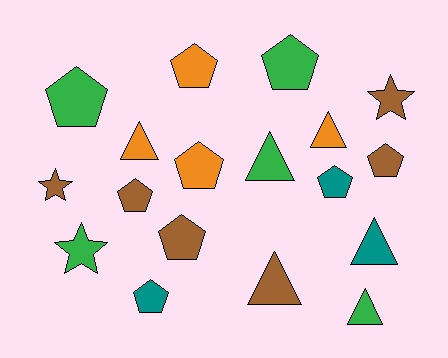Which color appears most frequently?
Brown, with 6 objects.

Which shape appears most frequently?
Pentagon, with 9 objects.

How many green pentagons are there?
There are 2 green pentagons.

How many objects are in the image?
There are 18 objects.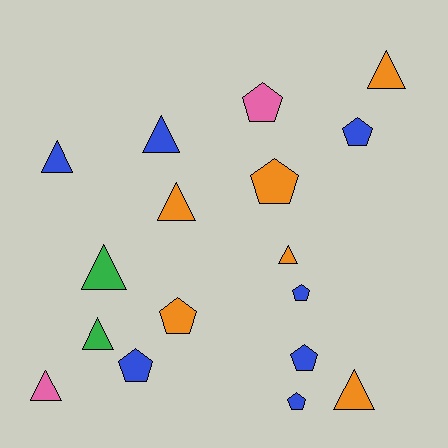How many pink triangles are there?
There is 1 pink triangle.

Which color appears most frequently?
Blue, with 7 objects.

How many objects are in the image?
There are 17 objects.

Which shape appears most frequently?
Triangle, with 9 objects.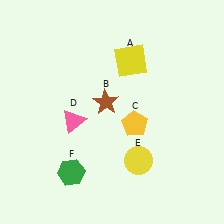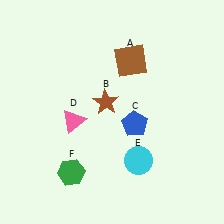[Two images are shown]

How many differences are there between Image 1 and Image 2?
There are 3 differences between the two images.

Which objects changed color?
A changed from yellow to brown. C changed from yellow to blue. E changed from yellow to cyan.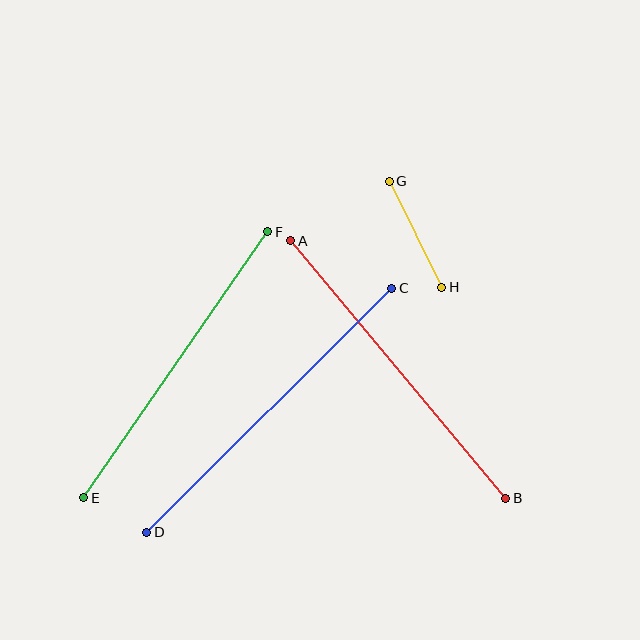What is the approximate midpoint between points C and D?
The midpoint is at approximately (269, 410) pixels.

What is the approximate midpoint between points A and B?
The midpoint is at approximately (398, 369) pixels.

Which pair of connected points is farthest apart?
Points C and D are farthest apart.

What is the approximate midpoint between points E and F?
The midpoint is at approximately (176, 365) pixels.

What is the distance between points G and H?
The distance is approximately 118 pixels.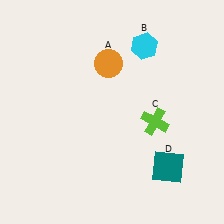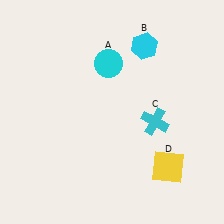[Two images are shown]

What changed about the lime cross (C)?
In Image 1, C is lime. In Image 2, it changed to cyan.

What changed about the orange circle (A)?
In Image 1, A is orange. In Image 2, it changed to cyan.